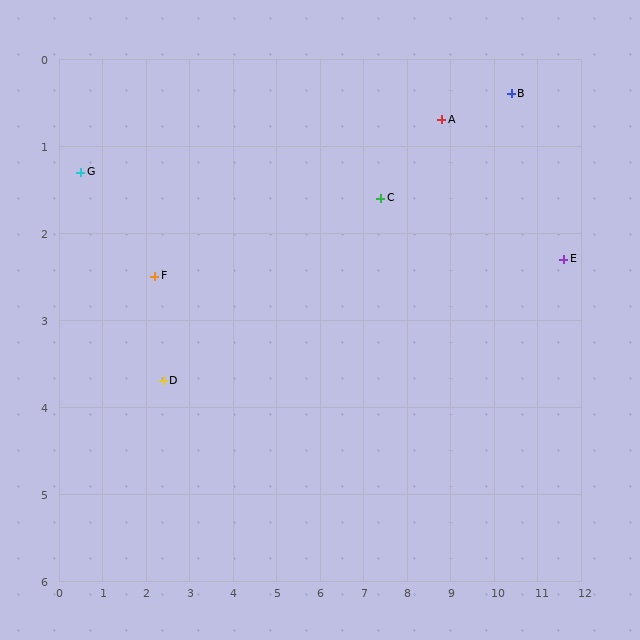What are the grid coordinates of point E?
Point E is at approximately (11.6, 2.3).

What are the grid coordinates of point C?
Point C is at approximately (7.4, 1.6).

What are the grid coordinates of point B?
Point B is at approximately (10.4, 0.4).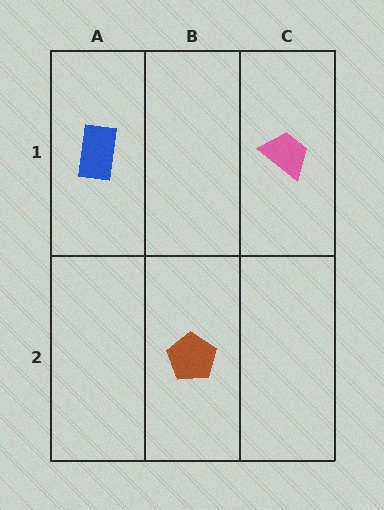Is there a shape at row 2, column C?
No, that cell is empty.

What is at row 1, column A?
A blue rectangle.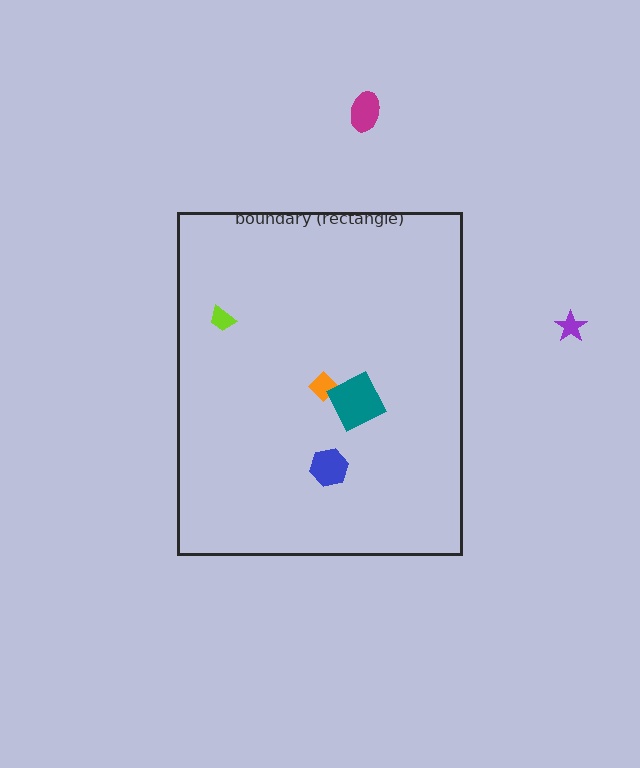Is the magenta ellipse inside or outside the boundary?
Outside.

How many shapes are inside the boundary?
4 inside, 2 outside.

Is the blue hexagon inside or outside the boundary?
Inside.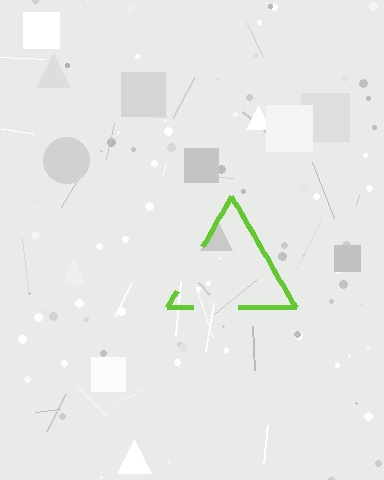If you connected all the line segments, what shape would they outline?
They would outline a triangle.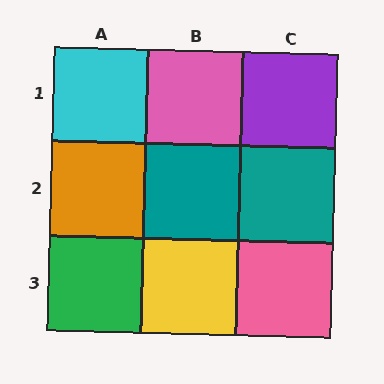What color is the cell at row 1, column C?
Purple.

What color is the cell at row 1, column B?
Pink.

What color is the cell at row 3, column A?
Green.